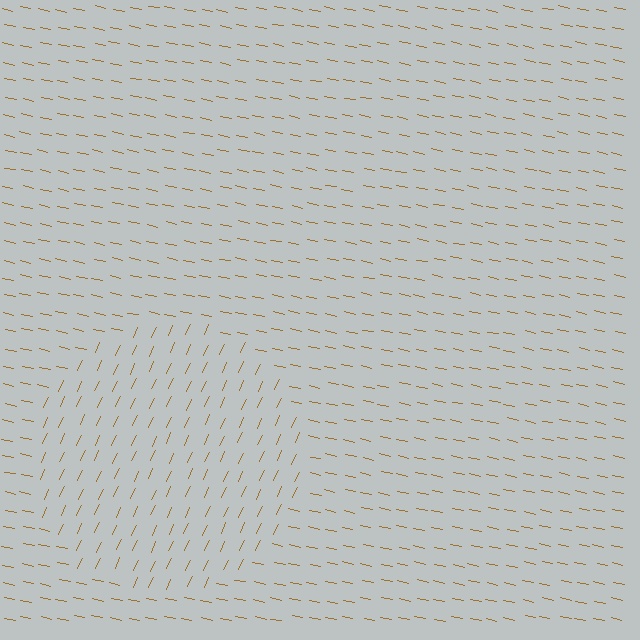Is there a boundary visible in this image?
Yes, there is a texture boundary formed by a change in line orientation.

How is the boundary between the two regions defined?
The boundary is defined purely by a change in line orientation (approximately 77 degrees difference). All lines are the same color and thickness.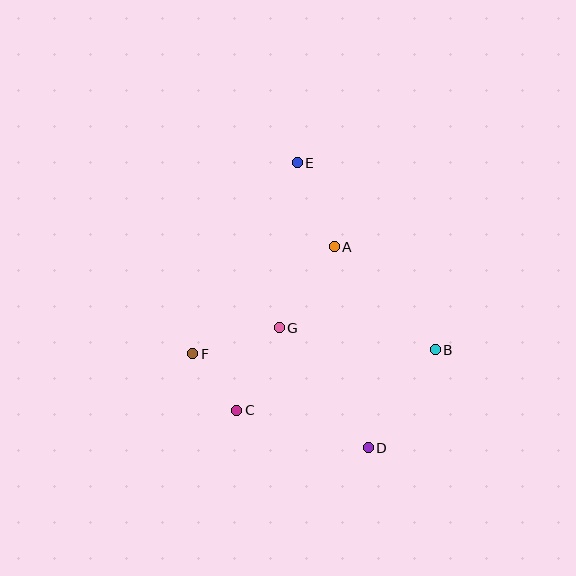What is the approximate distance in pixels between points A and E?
The distance between A and E is approximately 92 pixels.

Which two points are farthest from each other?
Points D and E are farthest from each other.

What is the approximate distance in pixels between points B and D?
The distance between B and D is approximately 119 pixels.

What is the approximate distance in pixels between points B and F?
The distance between B and F is approximately 242 pixels.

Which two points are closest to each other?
Points C and F are closest to each other.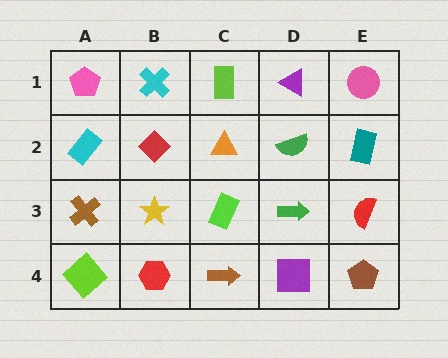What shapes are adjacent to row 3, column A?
A cyan rectangle (row 2, column A), a lime diamond (row 4, column A), a yellow star (row 3, column B).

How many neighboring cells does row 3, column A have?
3.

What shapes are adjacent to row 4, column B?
A yellow star (row 3, column B), a lime diamond (row 4, column A), a brown arrow (row 4, column C).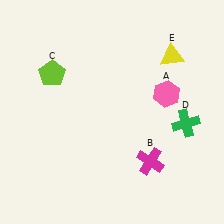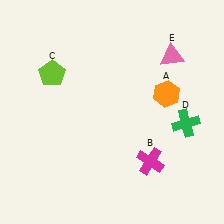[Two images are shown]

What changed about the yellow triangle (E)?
In Image 1, E is yellow. In Image 2, it changed to pink.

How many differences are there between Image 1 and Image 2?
There are 2 differences between the two images.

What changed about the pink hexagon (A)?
In Image 1, A is pink. In Image 2, it changed to orange.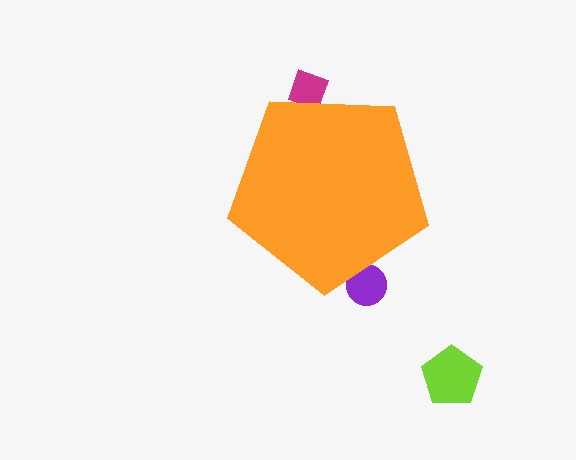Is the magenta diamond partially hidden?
Yes, the magenta diamond is partially hidden behind the orange pentagon.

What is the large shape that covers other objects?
An orange pentagon.